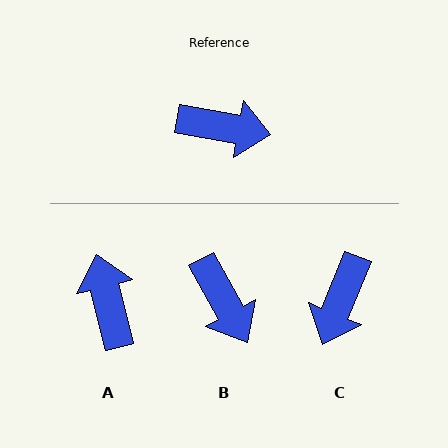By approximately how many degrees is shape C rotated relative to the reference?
Approximately 102 degrees clockwise.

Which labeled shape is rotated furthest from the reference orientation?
A, about 114 degrees away.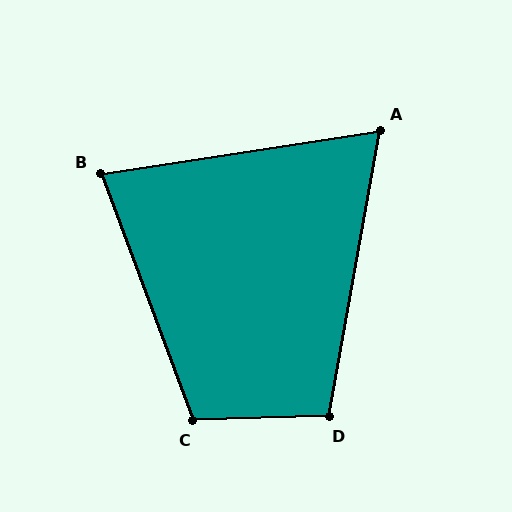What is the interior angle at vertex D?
Approximately 102 degrees (obtuse).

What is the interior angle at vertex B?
Approximately 78 degrees (acute).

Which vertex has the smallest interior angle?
A, at approximately 71 degrees.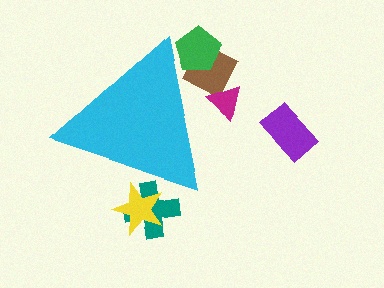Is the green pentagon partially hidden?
Yes, the green pentagon is partially hidden behind the cyan triangle.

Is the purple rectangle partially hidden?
No, the purple rectangle is fully visible.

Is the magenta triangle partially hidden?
Yes, the magenta triangle is partially hidden behind the cyan triangle.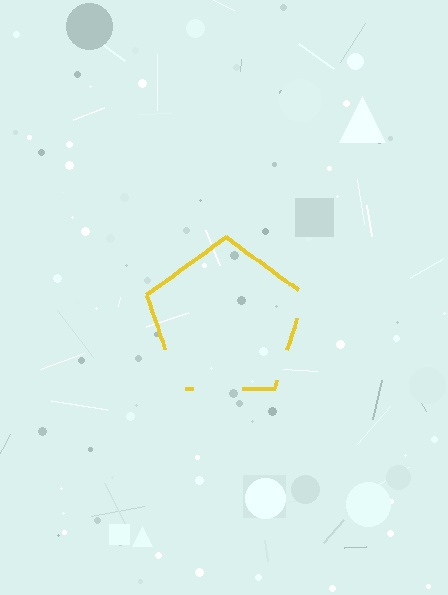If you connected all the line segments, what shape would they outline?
They would outline a pentagon.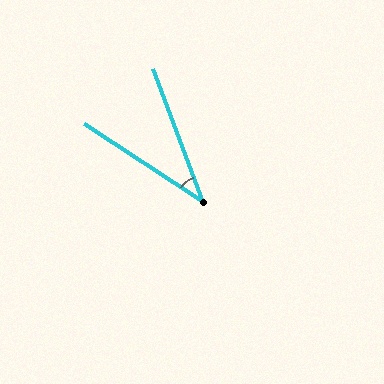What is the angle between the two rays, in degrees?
Approximately 36 degrees.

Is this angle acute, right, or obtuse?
It is acute.